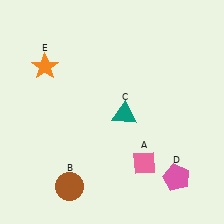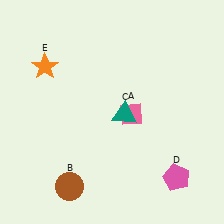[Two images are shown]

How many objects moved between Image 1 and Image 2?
1 object moved between the two images.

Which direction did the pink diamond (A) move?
The pink diamond (A) moved up.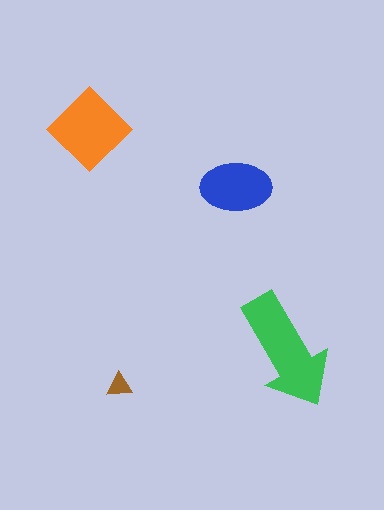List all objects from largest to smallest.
The green arrow, the orange diamond, the blue ellipse, the brown triangle.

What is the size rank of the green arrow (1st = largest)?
1st.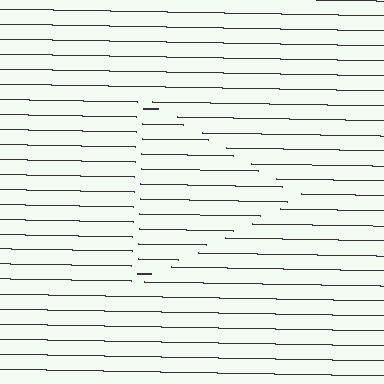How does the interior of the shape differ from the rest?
The interior of the shape contains the same grating, shifted by half a period — the contour is defined by the phase discontinuity where line-ends from the inner and outer gratings abut.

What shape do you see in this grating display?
An illusory triangle. The interior of the shape contains the same grating, shifted by half a period — the contour is defined by the phase discontinuity where line-ends from the inner and outer gratings abut.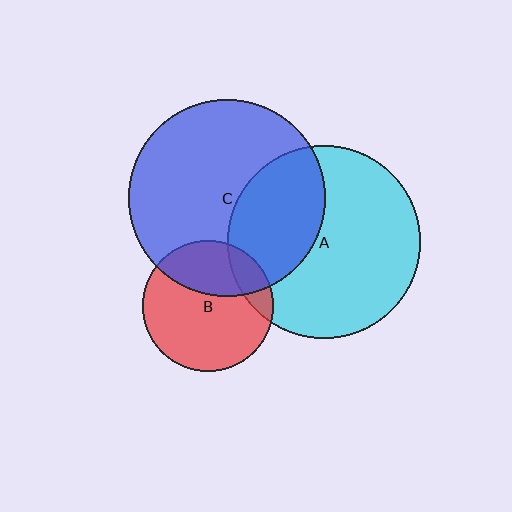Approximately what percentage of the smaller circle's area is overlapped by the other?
Approximately 35%.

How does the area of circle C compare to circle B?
Approximately 2.3 times.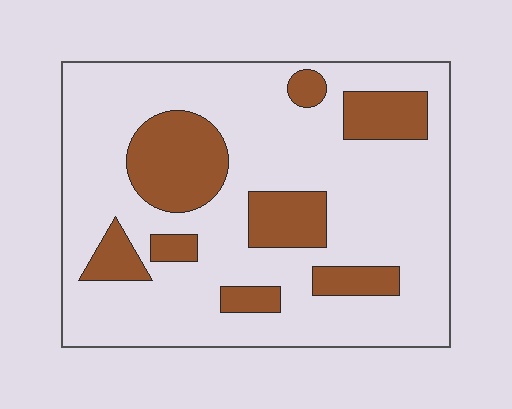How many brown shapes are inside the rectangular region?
8.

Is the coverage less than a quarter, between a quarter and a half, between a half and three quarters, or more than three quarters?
Less than a quarter.